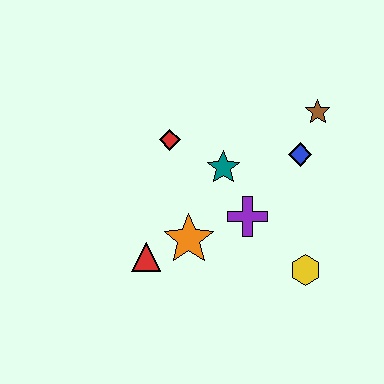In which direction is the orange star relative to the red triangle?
The orange star is to the right of the red triangle.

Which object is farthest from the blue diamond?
The red triangle is farthest from the blue diamond.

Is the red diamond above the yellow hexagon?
Yes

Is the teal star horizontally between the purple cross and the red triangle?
Yes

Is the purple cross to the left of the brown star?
Yes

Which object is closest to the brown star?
The blue diamond is closest to the brown star.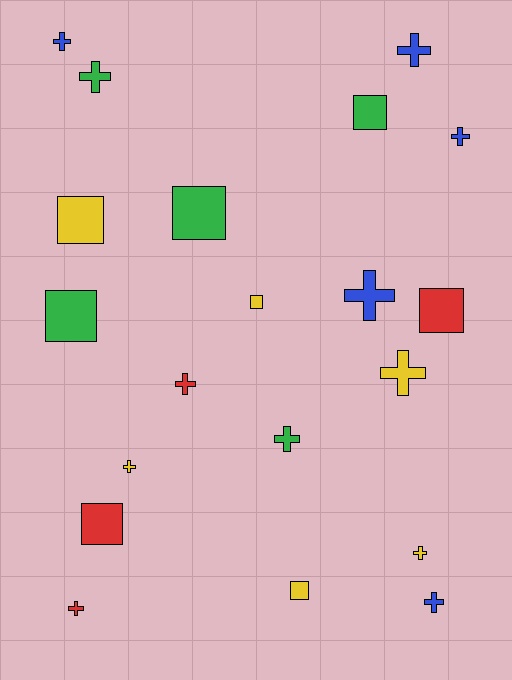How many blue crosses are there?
There are 5 blue crosses.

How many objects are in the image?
There are 20 objects.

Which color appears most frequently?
Yellow, with 6 objects.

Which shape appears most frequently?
Cross, with 12 objects.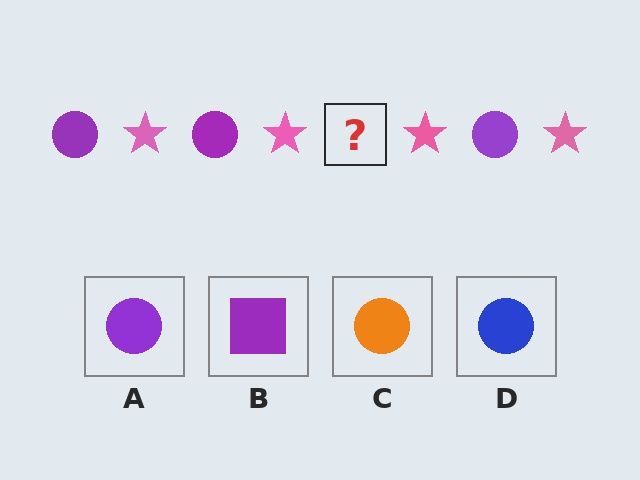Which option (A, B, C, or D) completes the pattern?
A.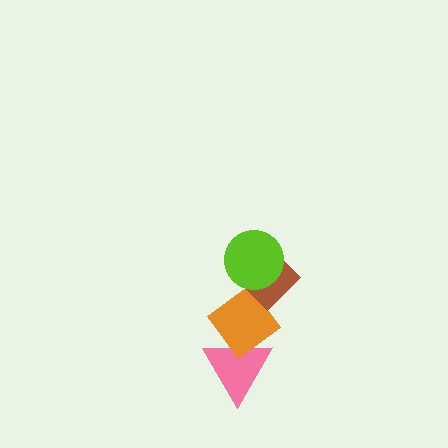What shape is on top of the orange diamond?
The brown diamond is on top of the orange diamond.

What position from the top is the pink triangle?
The pink triangle is 4th from the top.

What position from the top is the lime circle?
The lime circle is 1st from the top.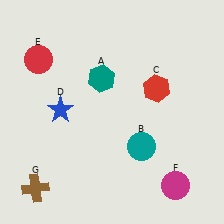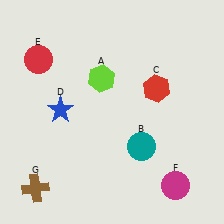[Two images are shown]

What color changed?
The hexagon (A) changed from teal in Image 1 to lime in Image 2.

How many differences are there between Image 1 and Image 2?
There is 1 difference between the two images.